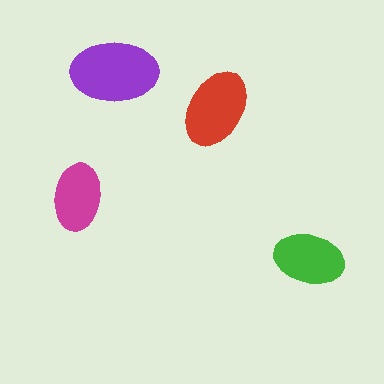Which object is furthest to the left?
The magenta ellipse is leftmost.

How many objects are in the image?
There are 4 objects in the image.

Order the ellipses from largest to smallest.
the purple one, the red one, the green one, the magenta one.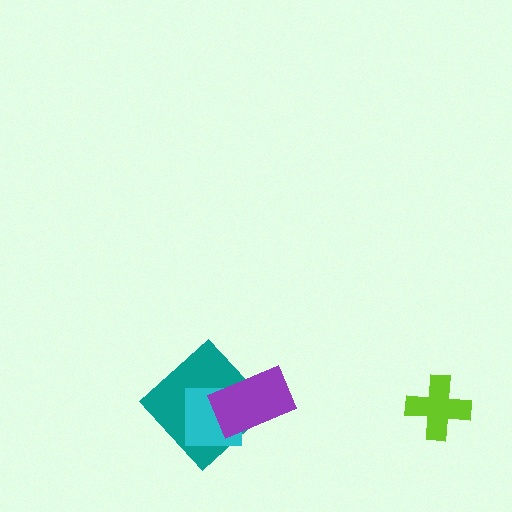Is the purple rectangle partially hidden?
No, no other shape covers it.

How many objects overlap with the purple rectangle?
2 objects overlap with the purple rectangle.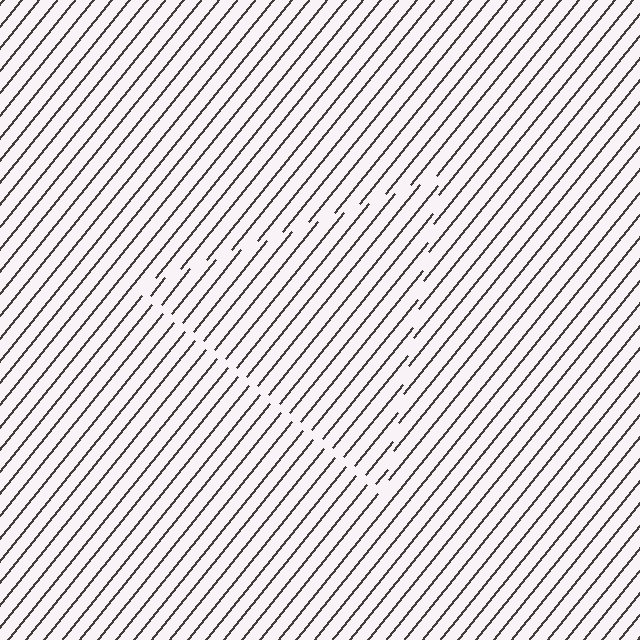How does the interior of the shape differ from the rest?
The interior of the shape contains the same grating, shifted by half a period — the contour is defined by the phase discontinuity where line-ends from the inner and outer gratings abut.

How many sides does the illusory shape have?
3 sides — the line-ends trace a triangle.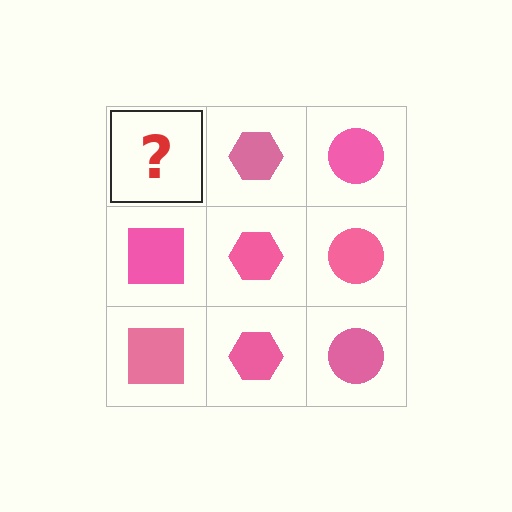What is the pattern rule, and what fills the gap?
The rule is that each column has a consistent shape. The gap should be filled with a pink square.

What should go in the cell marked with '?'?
The missing cell should contain a pink square.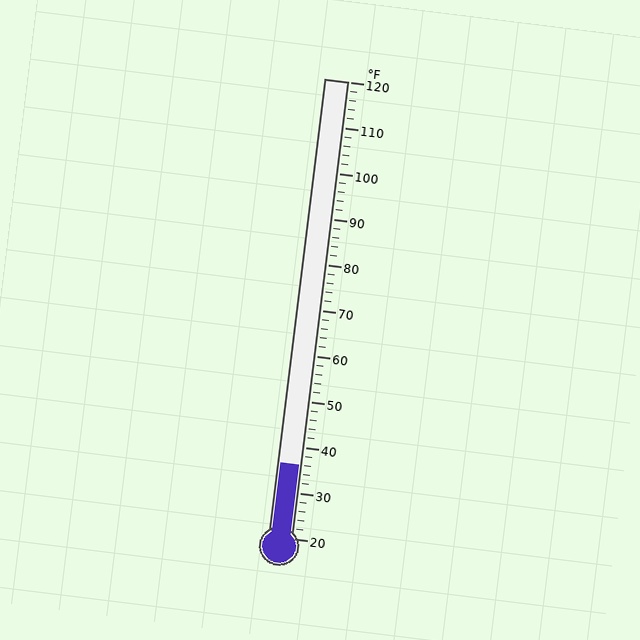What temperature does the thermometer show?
The thermometer shows approximately 36°F.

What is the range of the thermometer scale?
The thermometer scale ranges from 20°F to 120°F.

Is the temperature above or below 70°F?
The temperature is below 70°F.